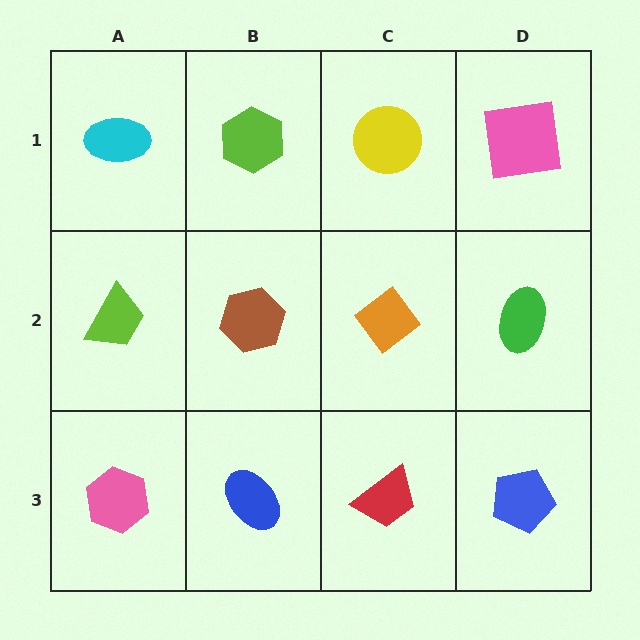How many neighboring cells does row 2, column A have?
3.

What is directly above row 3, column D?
A green ellipse.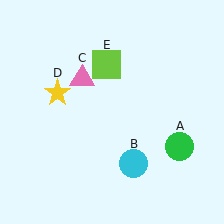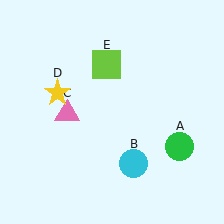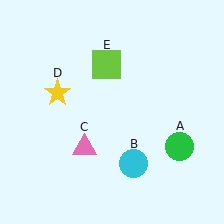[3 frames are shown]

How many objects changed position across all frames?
1 object changed position: pink triangle (object C).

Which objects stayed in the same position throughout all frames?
Green circle (object A) and cyan circle (object B) and yellow star (object D) and lime square (object E) remained stationary.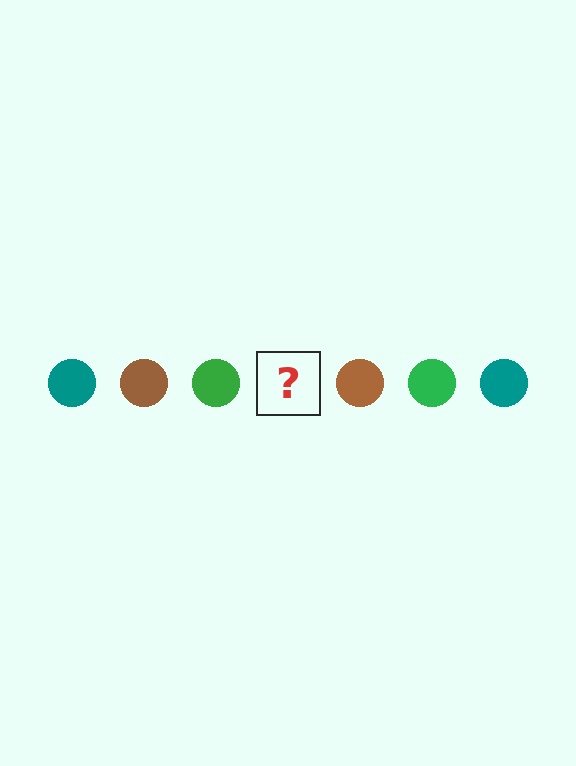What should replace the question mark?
The question mark should be replaced with a teal circle.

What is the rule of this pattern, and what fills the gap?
The rule is that the pattern cycles through teal, brown, green circles. The gap should be filled with a teal circle.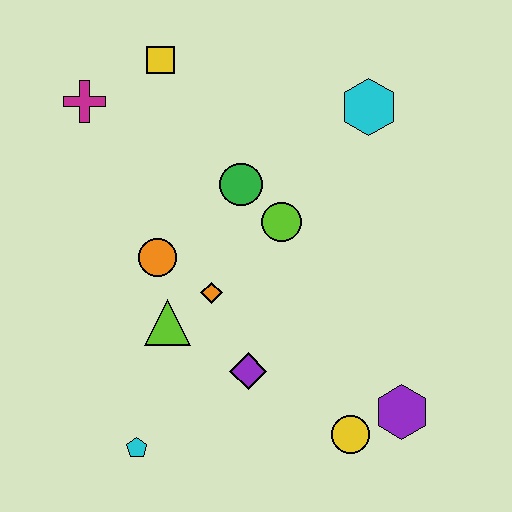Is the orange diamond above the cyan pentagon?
Yes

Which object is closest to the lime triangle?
The orange diamond is closest to the lime triangle.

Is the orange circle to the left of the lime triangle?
Yes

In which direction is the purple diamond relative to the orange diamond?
The purple diamond is below the orange diamond.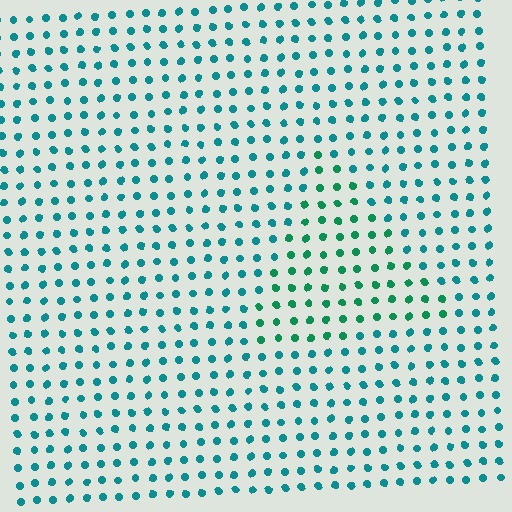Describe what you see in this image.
The image is filled with small teal elements in a uniform arrangement. A triangle-shaped region is visible where the elements are tinted to a slightly different hue, forming a subtle color boundary.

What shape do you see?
I see a triangle.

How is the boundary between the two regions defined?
The boundary is defined purely by a slight shift in hue (about 29 degrees). Spacing, size, and orientation are identical on both sides.